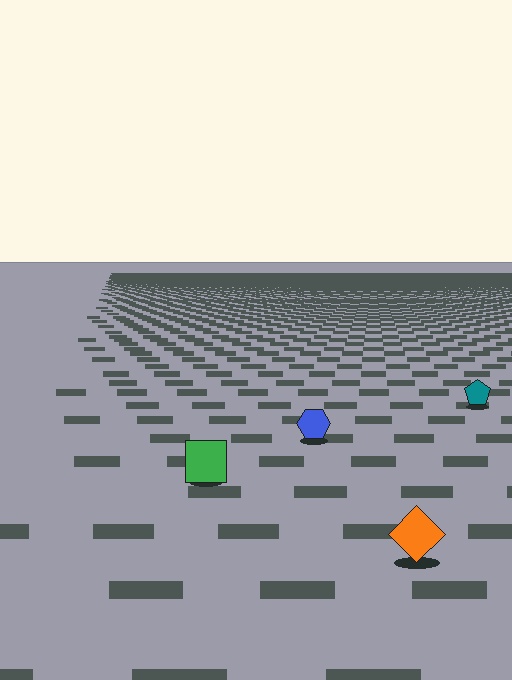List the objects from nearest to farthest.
From nearest to farthest: the orange diamond, the green square, the blue hexagon, the teal pentagon.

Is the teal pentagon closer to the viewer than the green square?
No. The green square is closer — you can tell from the texture gradient: the ground texture is coarser near it.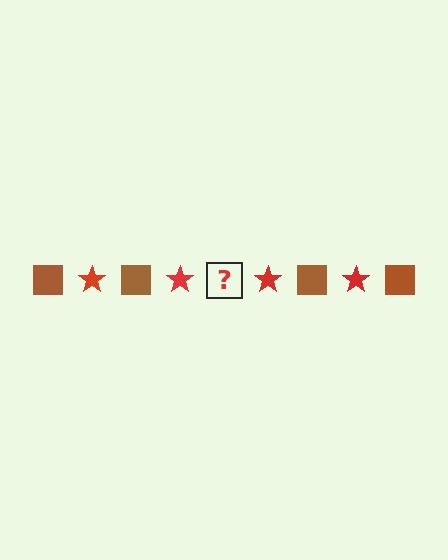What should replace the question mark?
The question mark should be replaced with a brown square.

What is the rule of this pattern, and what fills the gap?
The rule is that the pattern alternates between brown square and red star. The gap should be filled with a brown square.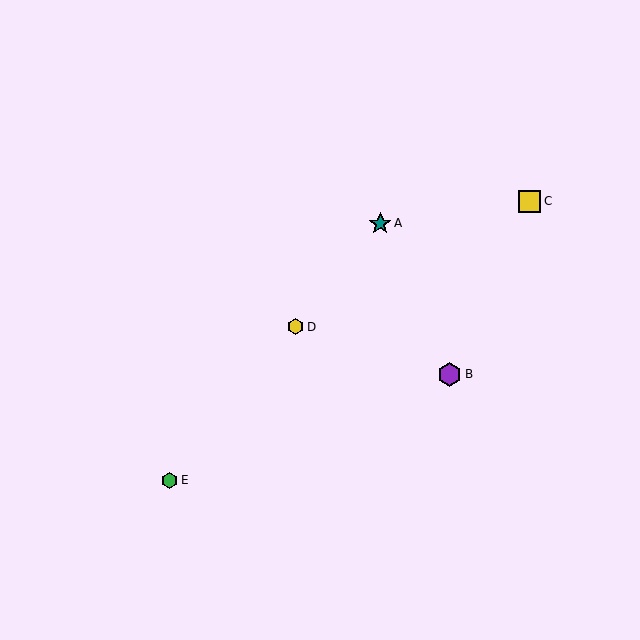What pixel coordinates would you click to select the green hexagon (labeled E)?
Click at (170, 480) to select the green hexagon E.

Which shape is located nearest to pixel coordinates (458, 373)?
The purple hexagon (labeled B) at (450, 374) is nearest to that location.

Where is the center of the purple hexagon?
The center of the purple hexagon is at (450, 374).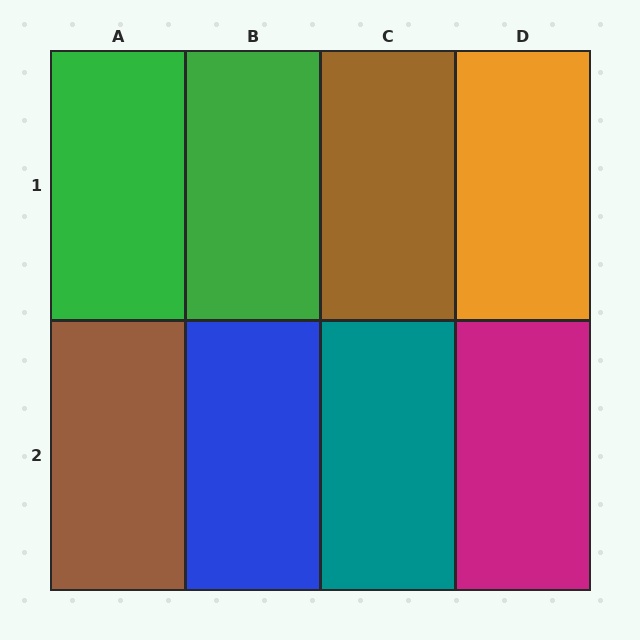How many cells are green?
2 cells are green.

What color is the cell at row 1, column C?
Brown.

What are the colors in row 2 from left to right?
Brown, blue, teal, magenta.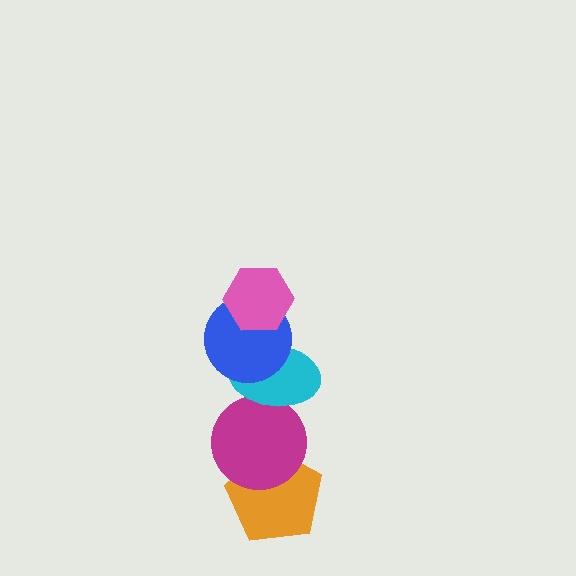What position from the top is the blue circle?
The blue circle is 2nd from the top.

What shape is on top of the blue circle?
The pink hexagon is on top of the blue circle.